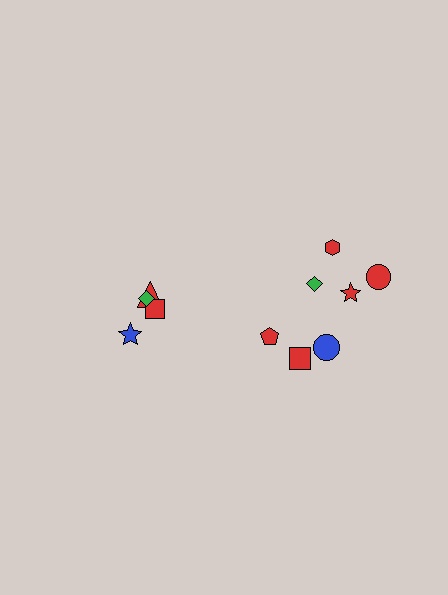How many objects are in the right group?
There are 7 objects.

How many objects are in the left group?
There are 4 objects.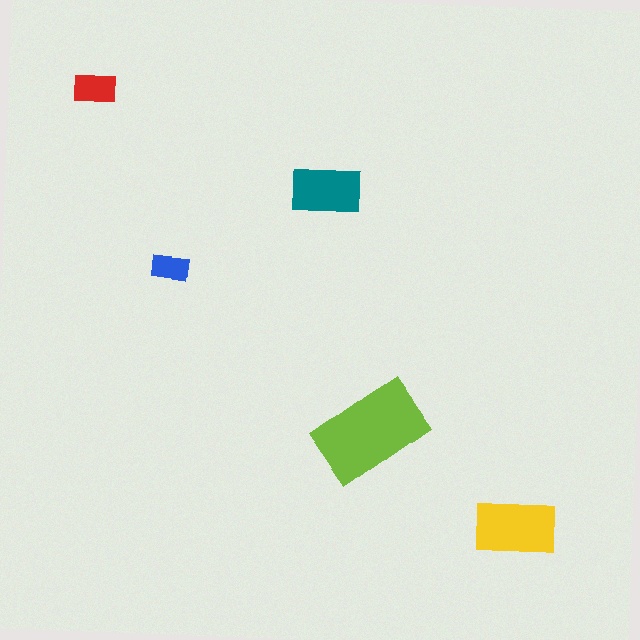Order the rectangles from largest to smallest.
the lime one, the yellow one, the teal one, the red one, the blue one.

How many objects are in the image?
There are 5 objects in the image.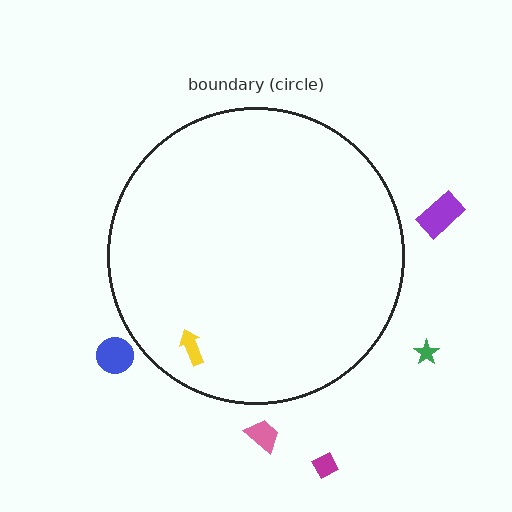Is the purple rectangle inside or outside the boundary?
Outside.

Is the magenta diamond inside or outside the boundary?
Outside.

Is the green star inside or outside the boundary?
Outside.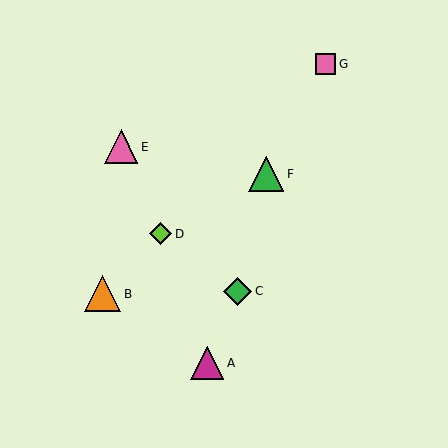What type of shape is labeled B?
Shape B is an orange triangle.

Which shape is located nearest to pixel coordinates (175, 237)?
The lime diamond (labeled D) at (160, 234) is nearest to that location.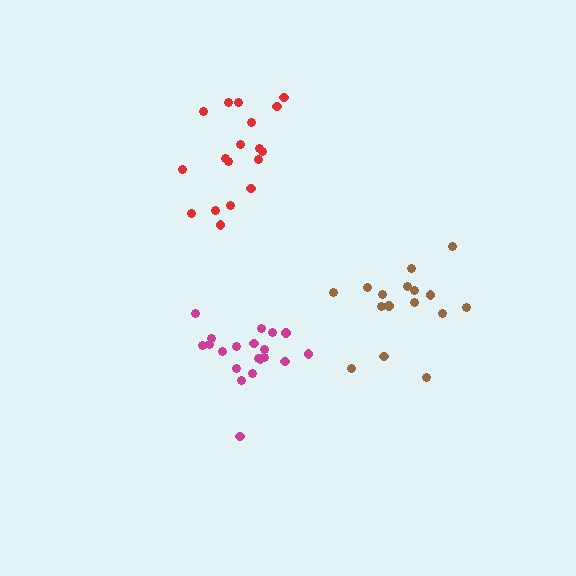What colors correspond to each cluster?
The clusters are colored: magenta, brown, red.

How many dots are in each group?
Group 1: 20 dots, Group 2: 16 dots, Group 3: 18 dots (54 total).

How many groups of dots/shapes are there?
There are 3 groups.